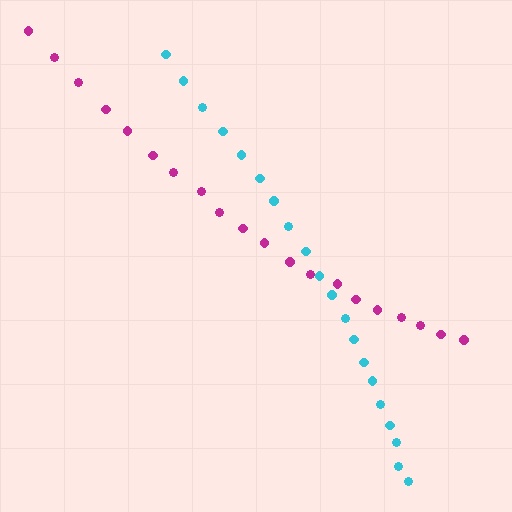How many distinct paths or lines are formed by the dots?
There are 2 distinct paths.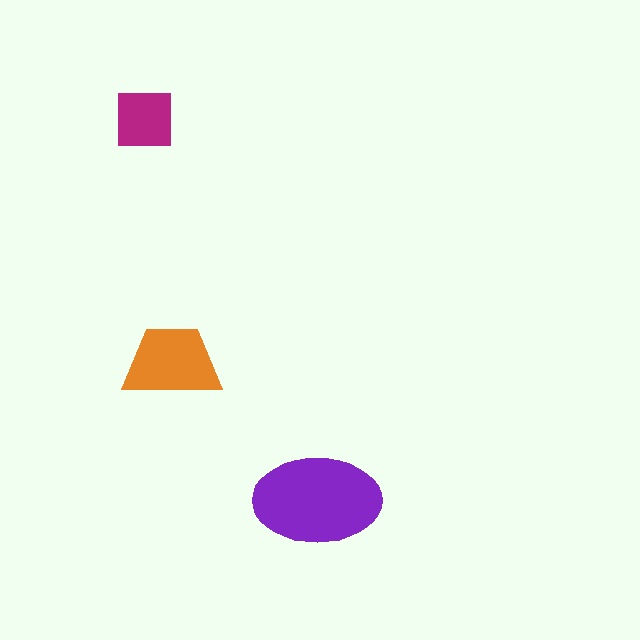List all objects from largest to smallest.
The purple ellipse, the orange trapezoid, the magenta square.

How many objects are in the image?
There are 3 objects in the image.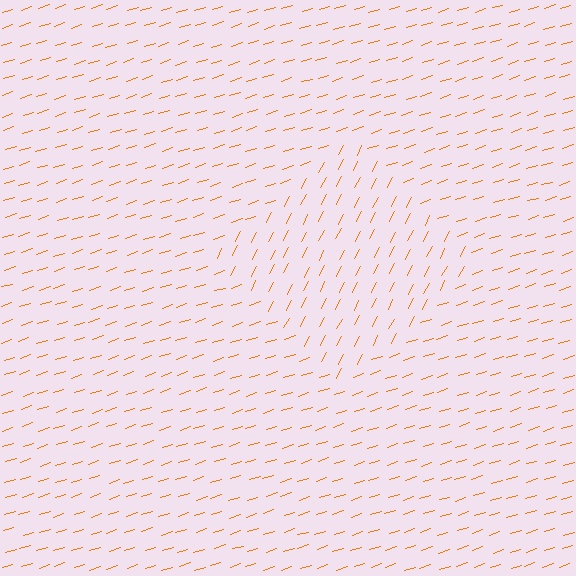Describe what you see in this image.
The image is filled with small orange line segments. A diamond region in the image has lines oriented differently from the surrounding lines, creating a visible texture boundary.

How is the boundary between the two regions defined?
The boundary is defined purely by a change in line orientation (approximately 45 degrees difference). All lines are the same color and thickness.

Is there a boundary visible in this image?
Yes, there is a texture boundary formed by a change in line orientation.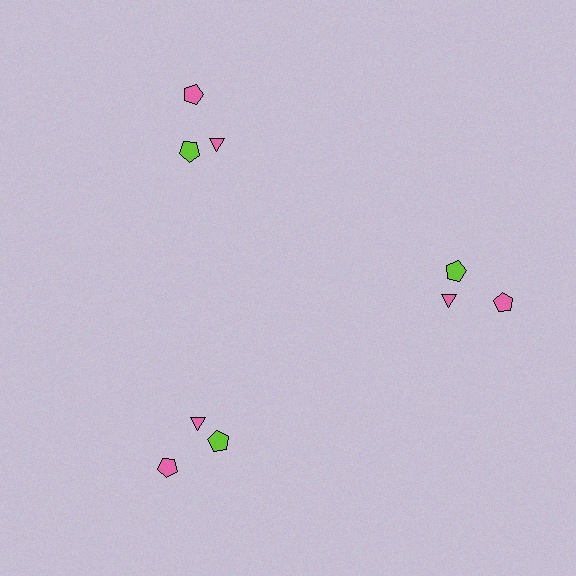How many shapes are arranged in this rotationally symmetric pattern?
There are 9 shapes, arranged in 3 groups of 3.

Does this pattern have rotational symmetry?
Yes, this pattern has 3-fold rotational symmetry. It looks the same after rotating 120 degrees around the center.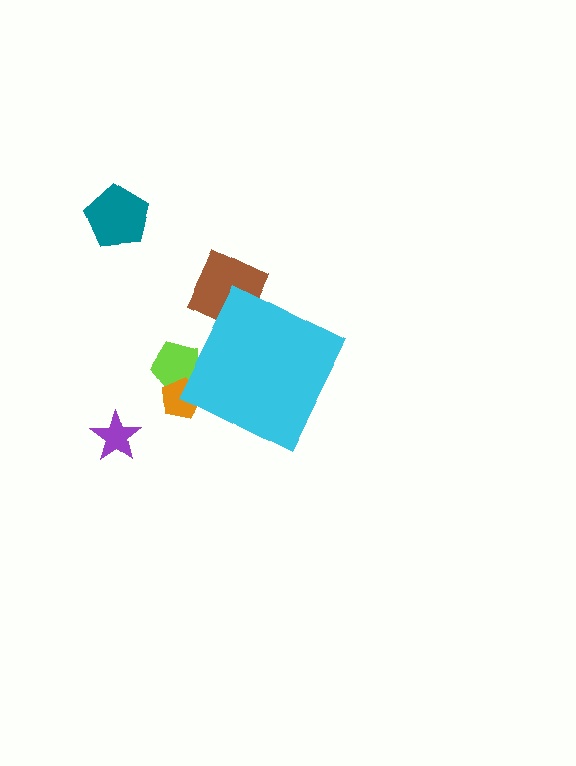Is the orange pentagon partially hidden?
Yes, the orange pentagon is partially hidden behind the cyan diamond.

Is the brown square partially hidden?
Yes, the brown square is partially hidden behind the cyan diamond.